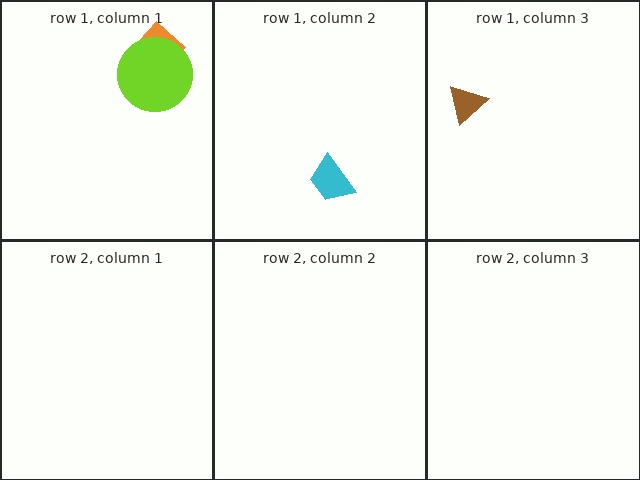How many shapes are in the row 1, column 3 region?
1.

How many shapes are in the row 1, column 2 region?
1.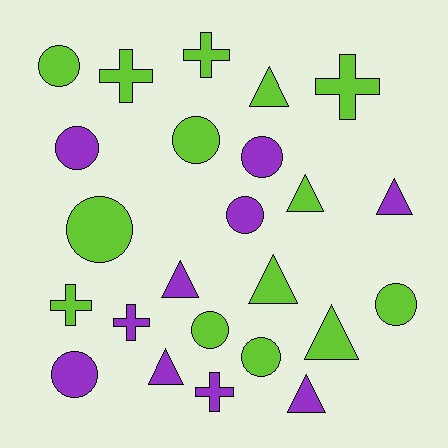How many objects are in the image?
There are 24 objects.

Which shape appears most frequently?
Circle, with 10 objects.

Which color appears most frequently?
Lime, with 14 objects.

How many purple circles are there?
There are 4 purple circles.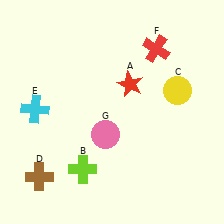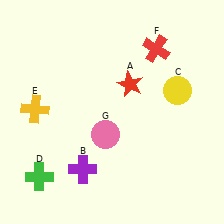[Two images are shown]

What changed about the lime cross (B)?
In Image 1, B is lime. In Image 2, it changed to purple.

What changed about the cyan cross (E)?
In Image 1, E is cyan. In Image 2, it changed to yellow.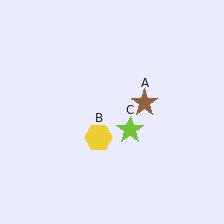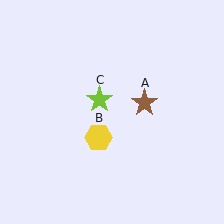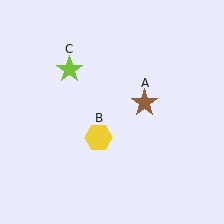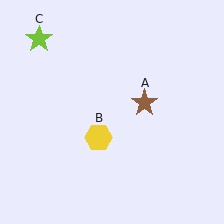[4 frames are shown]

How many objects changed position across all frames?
1 object changed position: lime star (object C).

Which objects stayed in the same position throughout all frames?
Brown star (object A) and yellow hexagon (object B) remained stationary.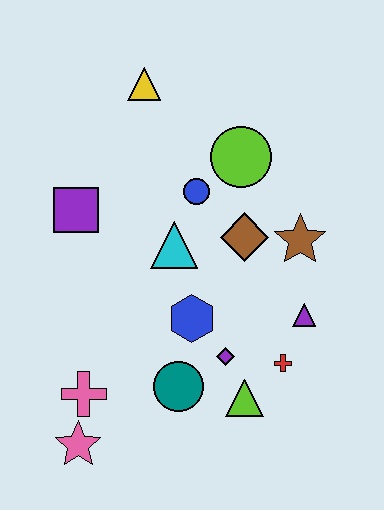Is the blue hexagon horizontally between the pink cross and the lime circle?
Yes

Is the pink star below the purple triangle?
Yes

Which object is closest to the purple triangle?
The red cross is closest to the purple triangle.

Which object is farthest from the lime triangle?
The yellow triangle is farthest from the lime triangle.